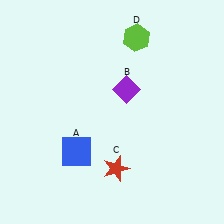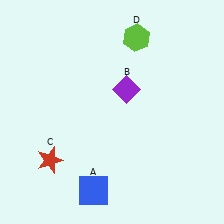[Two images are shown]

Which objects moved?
The objects that moved are: the blue square (A), the red star (C).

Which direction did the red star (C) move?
The red star (C) moved left.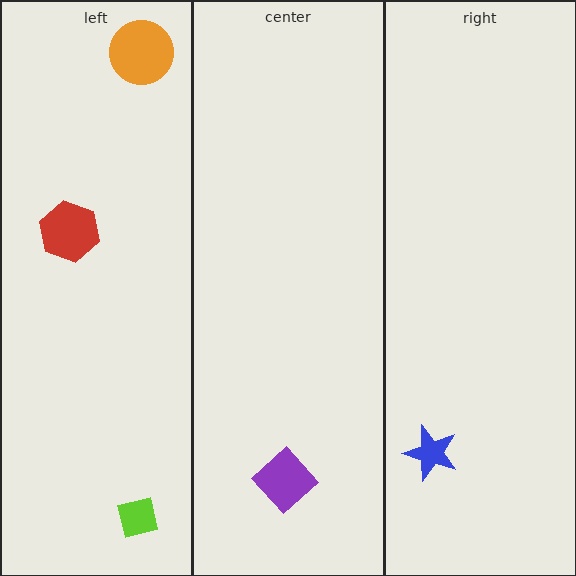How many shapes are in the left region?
3.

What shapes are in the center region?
The purple diamond.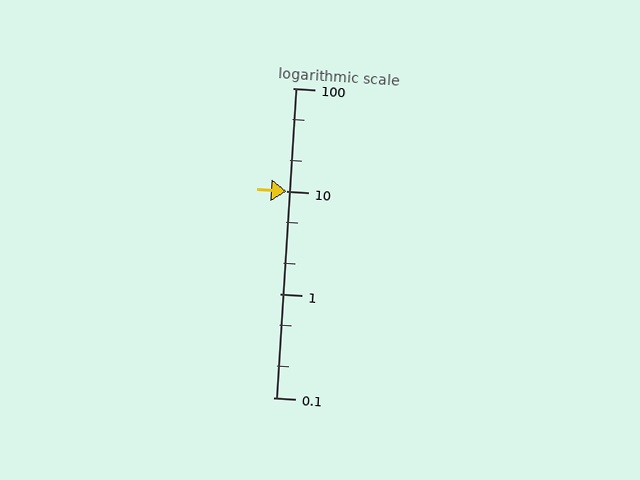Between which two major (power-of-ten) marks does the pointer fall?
The pointer is between 10 and 100.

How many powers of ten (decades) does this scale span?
The scale spans 3 decades, from 0.1 to 100.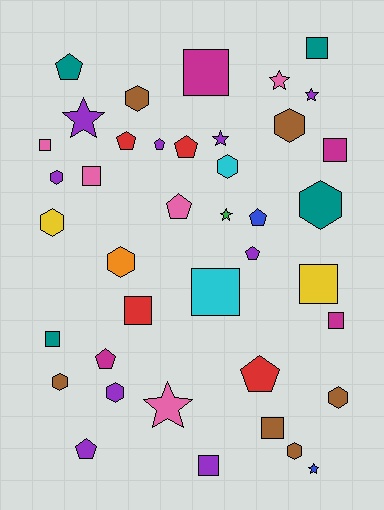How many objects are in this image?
There are 40 objects.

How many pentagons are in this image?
There are 10 pentagons.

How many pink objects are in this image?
There are 5 pink objects.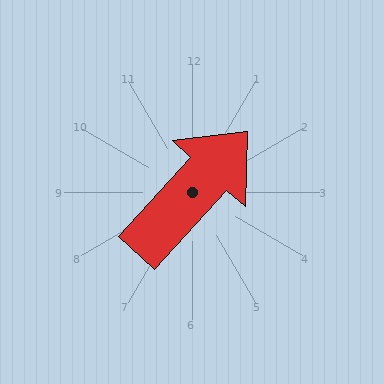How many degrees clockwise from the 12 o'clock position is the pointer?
Approximately 42 degrees.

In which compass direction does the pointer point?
Northeast.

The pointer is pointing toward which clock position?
Roughly 1 o'clock.